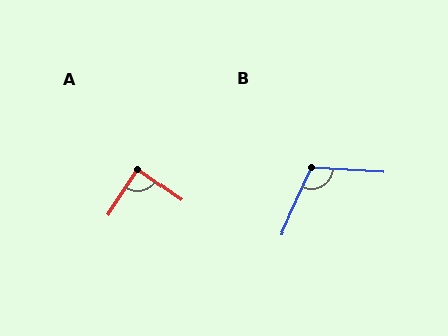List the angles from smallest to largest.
A (87°), B (111°).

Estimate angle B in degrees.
Approximately 111 degrees.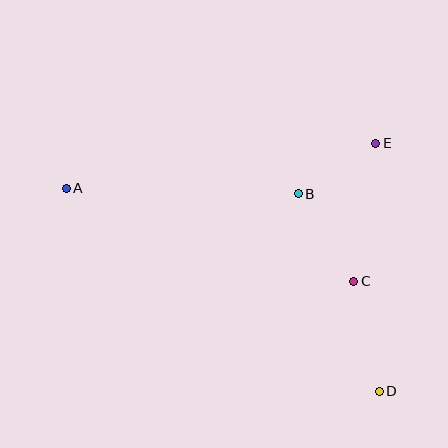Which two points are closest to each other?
Points B and E are closest to each other.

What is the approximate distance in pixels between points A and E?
The distance between A and E is approximately 312 pixels.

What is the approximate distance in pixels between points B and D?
The distance between B and D is approximately 213 pixels.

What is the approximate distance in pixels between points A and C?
The distance between A and C is approximately 302 pixels.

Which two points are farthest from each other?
Points A and D are farthest from each other.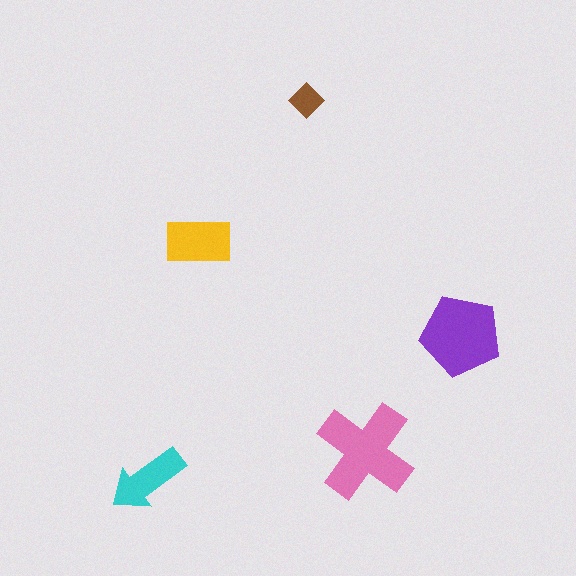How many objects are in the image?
There are 5 objects in the image.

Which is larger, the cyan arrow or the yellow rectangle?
The yellow rectangle.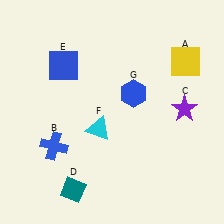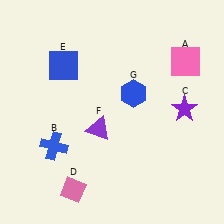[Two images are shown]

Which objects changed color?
A changed from yellow to pink. D changed from teal to pink. F changed from cyan to purple.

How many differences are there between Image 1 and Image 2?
There are 3 differences between the two images.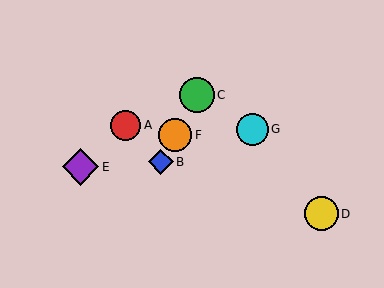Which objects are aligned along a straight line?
Objects B, C, F are aligned along a straight line.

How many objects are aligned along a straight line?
3 objects (B, C, F) are aligned along a straight line.